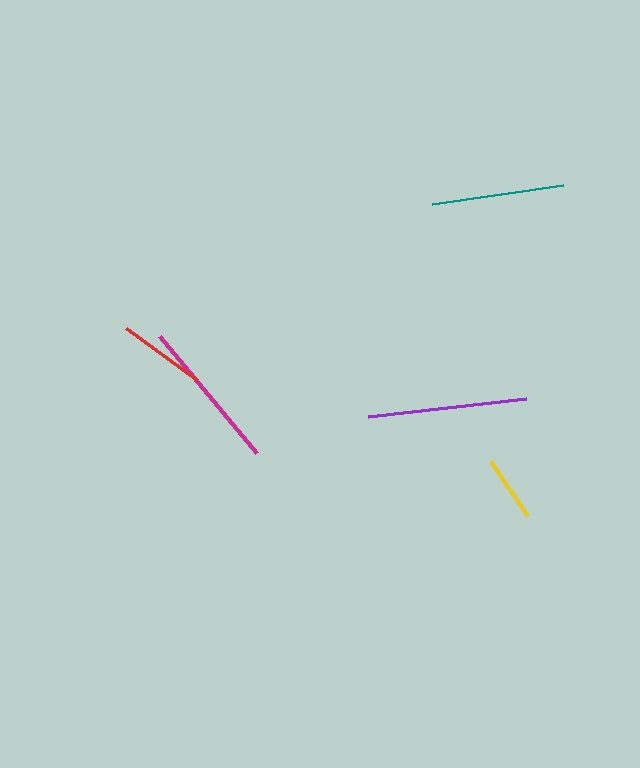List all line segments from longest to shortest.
From longest to shortest: purple, magenta, teal, red, yellow.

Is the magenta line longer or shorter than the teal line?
The magenta line is longer than the teal line.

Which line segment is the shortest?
The yellow line is the shortest at approximately 67 pixels.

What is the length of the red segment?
The red segment is approximately 88 pixels long.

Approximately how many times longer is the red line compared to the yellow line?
The red line is approximately 1.3 times the length of the yellow line.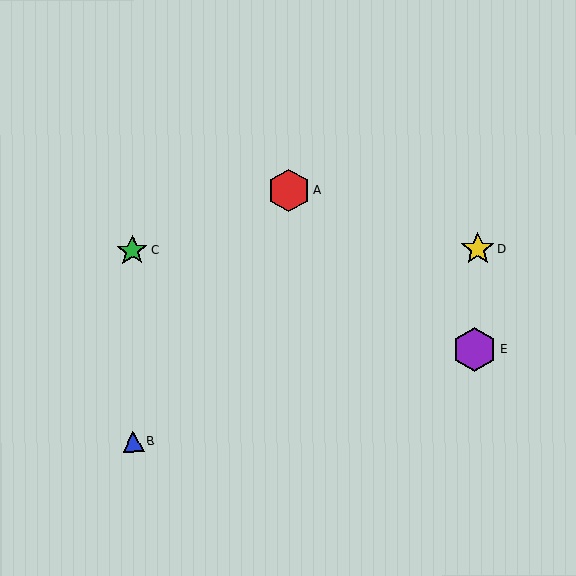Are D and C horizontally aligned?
Yes, both are at y≈249.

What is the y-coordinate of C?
Object C is at y≈250.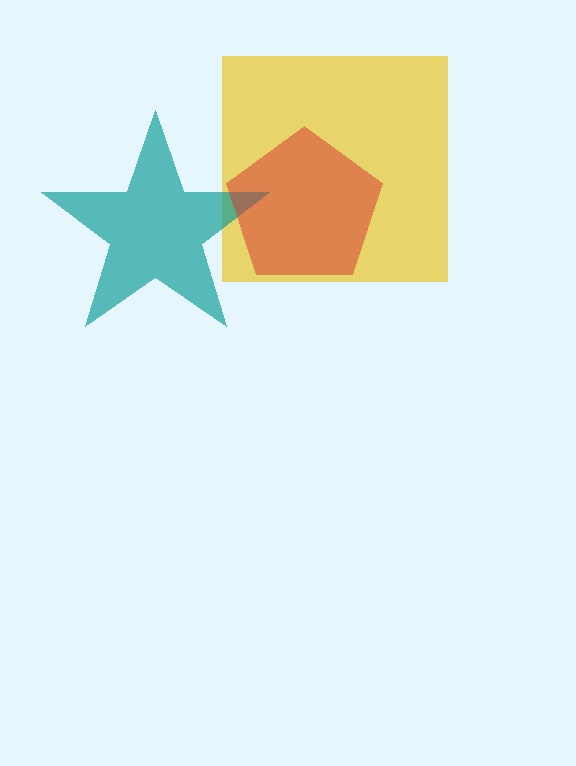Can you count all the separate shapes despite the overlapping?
Yes, there are 3 separate shapes.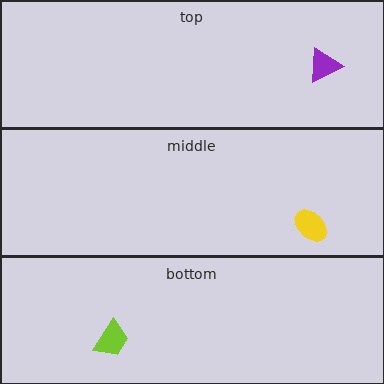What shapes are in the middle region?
The yellow ellipse.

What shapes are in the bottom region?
The lime trapezoid.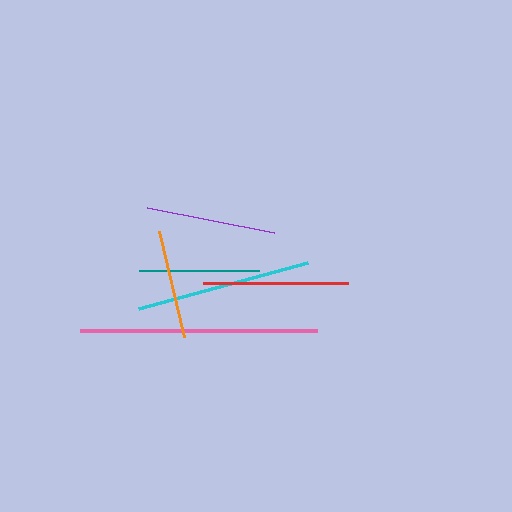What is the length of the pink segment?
The pink segment is approximately 238 pixels long.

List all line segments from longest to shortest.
From longest to shortest: pink, cyan, red, purple, teal, orange.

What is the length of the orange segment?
The orange segment is approximately 108 pixels long.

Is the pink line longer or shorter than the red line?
The pink line is longer than the red line.